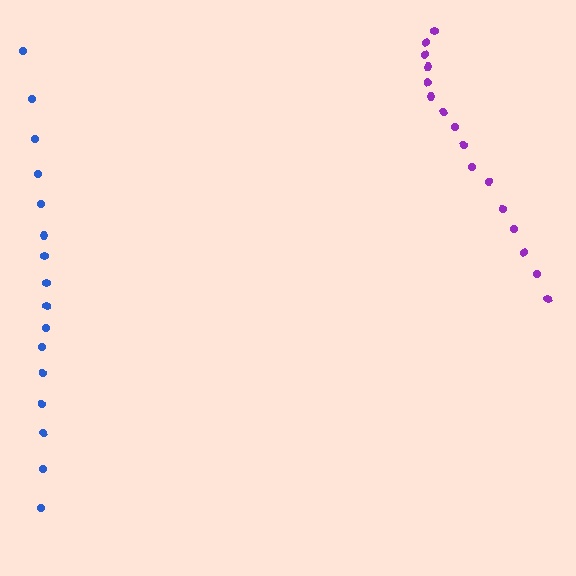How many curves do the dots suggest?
There are 2 distinct paths.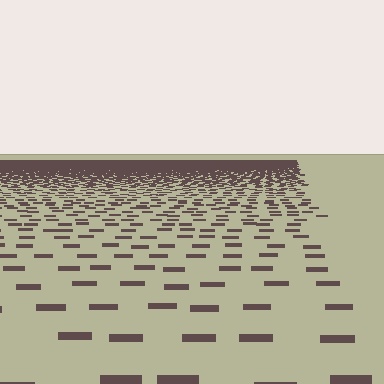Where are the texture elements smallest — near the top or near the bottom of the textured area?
Near the top.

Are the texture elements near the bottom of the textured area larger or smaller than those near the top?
Larger. Near the bottom, elements are closer to the viewer and appear at a bigger on-screen size.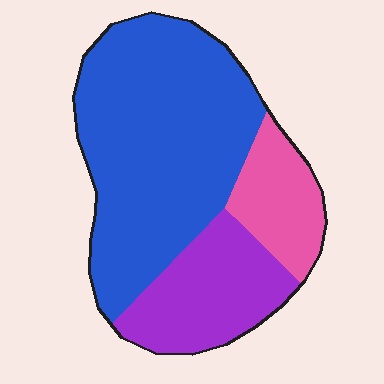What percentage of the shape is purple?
Purple takes up less than a quarter of the shape.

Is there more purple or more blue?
Blue.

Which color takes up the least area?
Pink, at roughly 15%.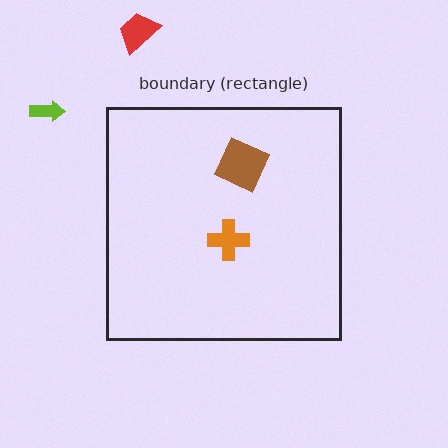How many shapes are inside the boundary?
2 inside, 2 outside.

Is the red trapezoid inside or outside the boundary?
Outside.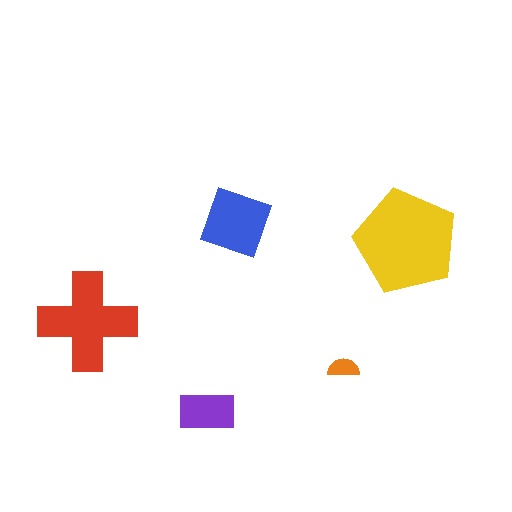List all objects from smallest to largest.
The orange semicircle, the purple rectangle, the blue diamond, the red cross, the yellow pentagon.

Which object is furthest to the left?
The red cross is leftmost.